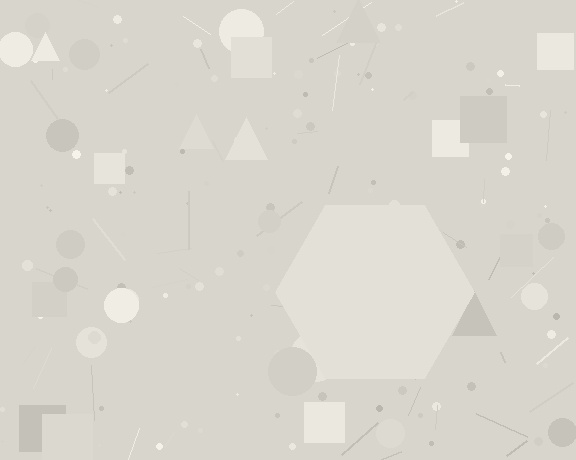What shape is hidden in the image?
A hexagon is hidden in the image.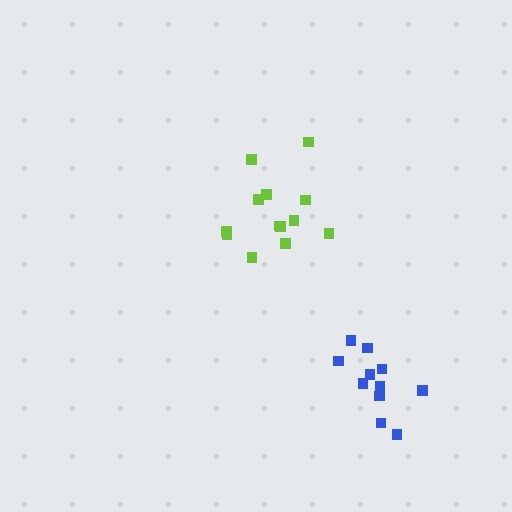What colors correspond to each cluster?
The clusters are colored: lime, blue.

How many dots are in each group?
Group 1: 13 dots, Group 2: 11 dots (24 total).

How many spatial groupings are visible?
There are 2 spatial groupings.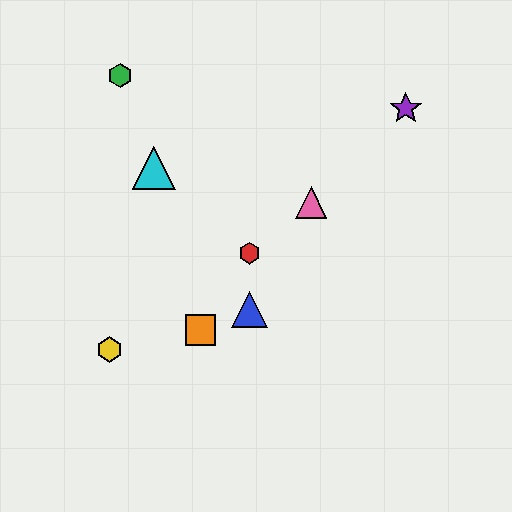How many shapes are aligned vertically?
2 shapes (the red hexagon, the blue triangle) are aligned vertically.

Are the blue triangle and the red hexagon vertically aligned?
Yes, both are at x≈249.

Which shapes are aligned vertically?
The red hexagon, the blue triangle are aligned vertically.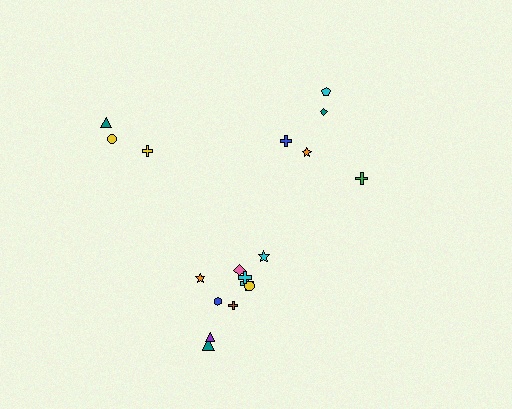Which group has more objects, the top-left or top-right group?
The top-right group.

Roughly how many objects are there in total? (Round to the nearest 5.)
Roughly 20 objects in total.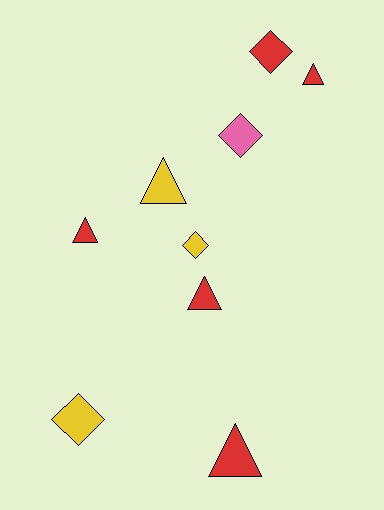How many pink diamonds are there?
There is 1 pink diamond.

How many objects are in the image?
There are 9 objects.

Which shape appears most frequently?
Triangle, with 5 objects.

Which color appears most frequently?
Red, with 5 objects.